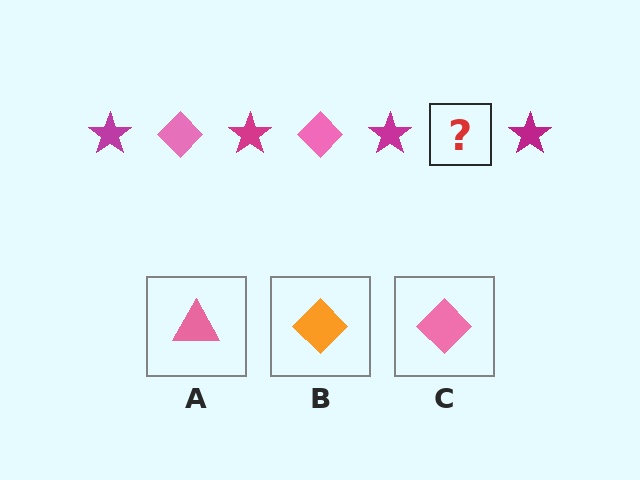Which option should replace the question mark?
Option C.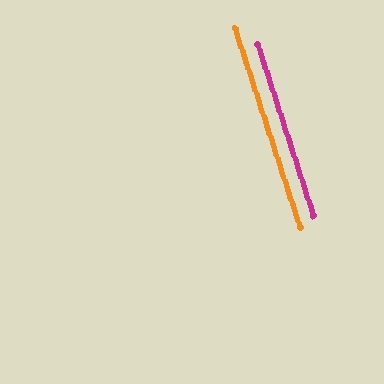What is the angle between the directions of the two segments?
Approximately 0 degrees.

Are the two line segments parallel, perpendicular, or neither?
Parallel — their directions differ by only 0.2°.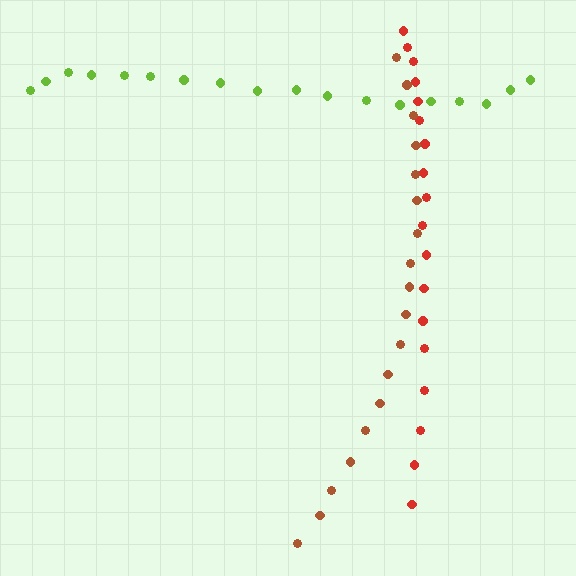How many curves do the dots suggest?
There are 3 distinct paths.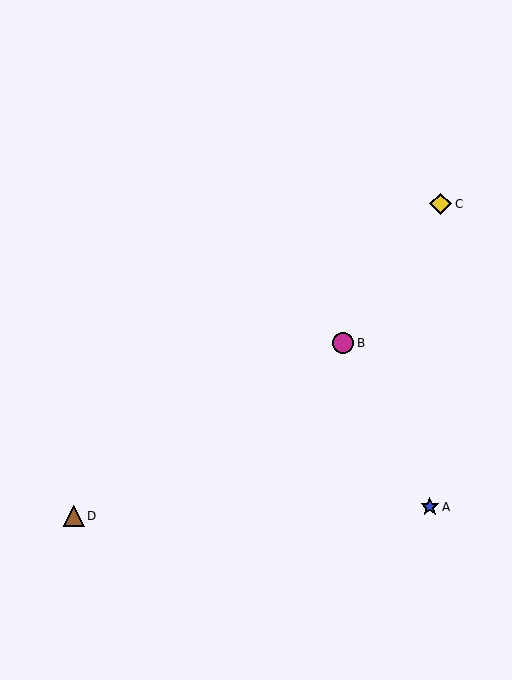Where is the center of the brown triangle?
The center of the brown triangle is at (74, 516).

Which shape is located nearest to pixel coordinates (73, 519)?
The brown triangle (labeled D) at (74, 516) is nearest to that location.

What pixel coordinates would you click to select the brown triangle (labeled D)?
Click at (74, 516) to select the brown triangle D.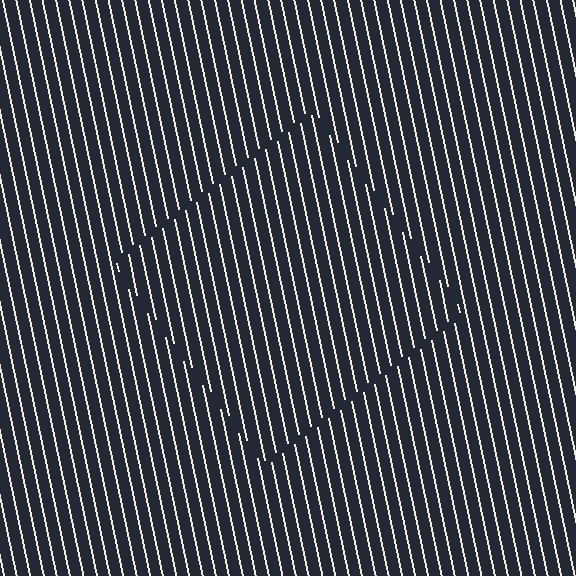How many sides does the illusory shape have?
4 sides — the line-ends trace a square.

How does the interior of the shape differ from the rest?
The interior of the shape contains the same grating, shifted by half a period — the contour is defined by the phase discontinuity where line-ends from the inner and outer gratings abut.